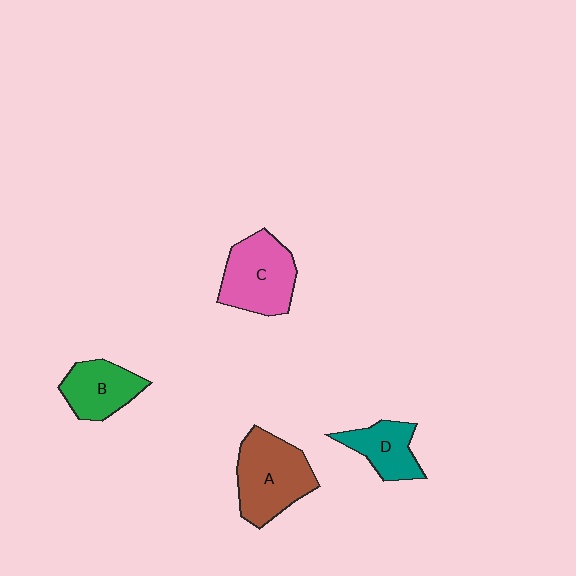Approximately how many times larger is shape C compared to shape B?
Approximately 1.4 times.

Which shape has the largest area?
Shape A (brown).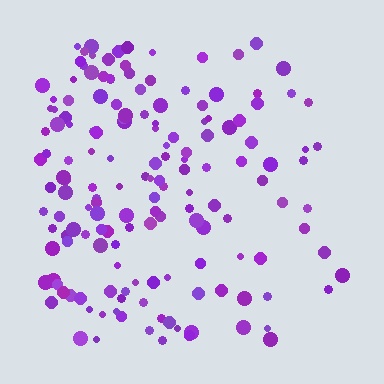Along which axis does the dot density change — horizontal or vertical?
Horizontal.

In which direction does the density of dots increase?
From right to left, with the left side densest.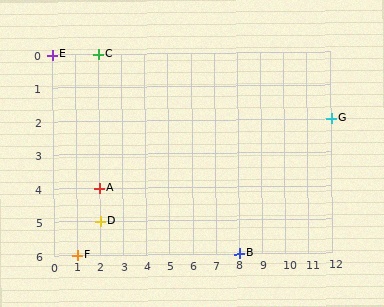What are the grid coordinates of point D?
Point D is at grid coordinates (2, 5).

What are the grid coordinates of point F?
Point F is at grid coordinates (1, 6).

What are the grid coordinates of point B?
Point B is at grid coordinates (8, 6).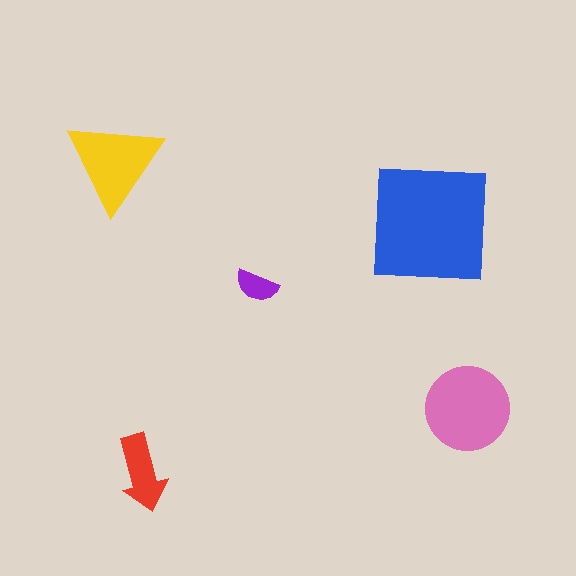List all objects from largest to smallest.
The blue square, the pink circle, the yellow triangle, the red arrow, the purple semicircle.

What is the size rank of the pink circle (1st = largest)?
2nd.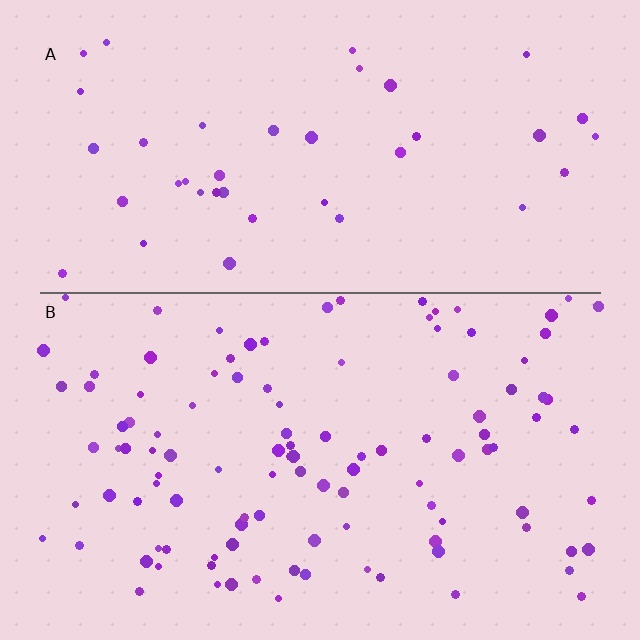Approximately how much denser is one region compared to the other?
Approximately 2.8× — region B over region A.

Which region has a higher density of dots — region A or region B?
B (the bottom).